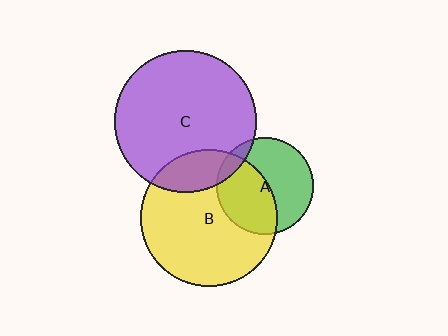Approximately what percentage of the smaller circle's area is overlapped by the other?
Approximately 10%.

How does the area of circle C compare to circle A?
Approximately 2.1 times.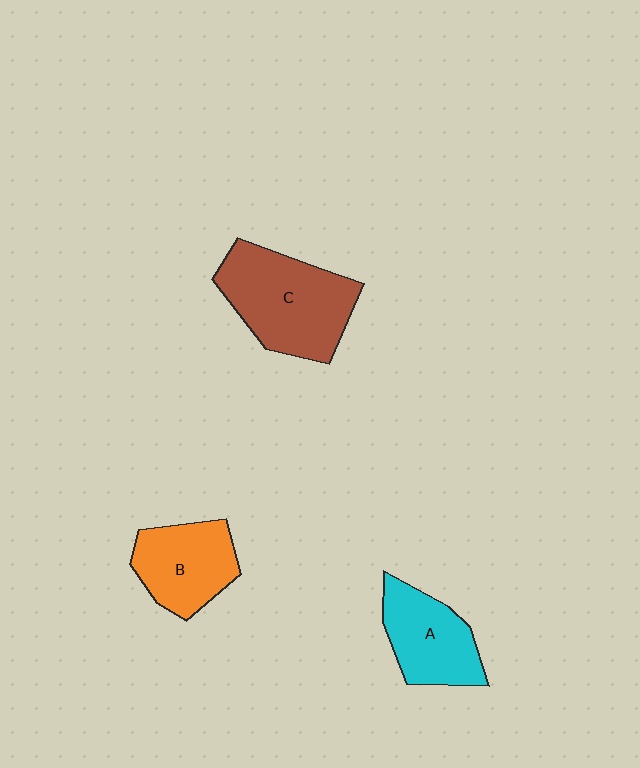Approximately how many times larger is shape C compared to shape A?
Approximately 1.5 times.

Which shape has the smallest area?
Shape A (cyan).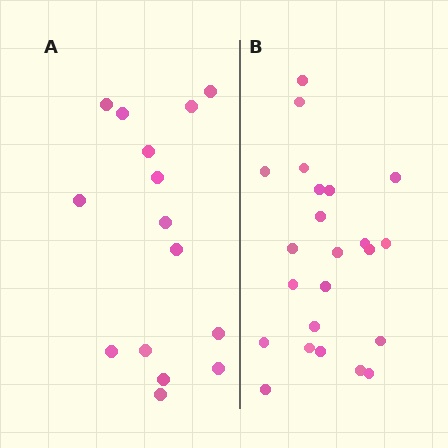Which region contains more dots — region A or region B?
Region B (the right region) has more dots.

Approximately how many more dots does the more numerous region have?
Region B has roughly 8 or so more dots than region A.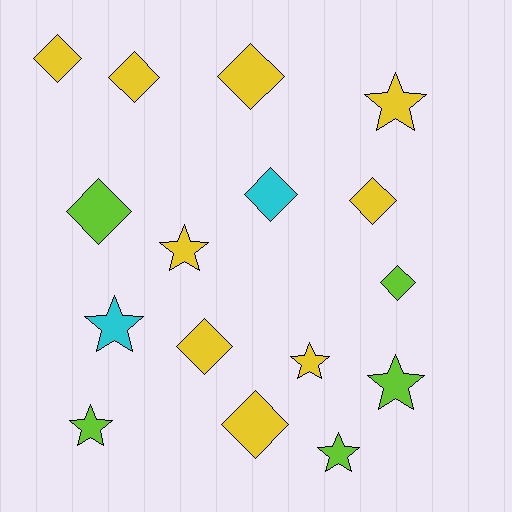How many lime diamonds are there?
There are 2 lime diamonds.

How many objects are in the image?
There are 16 objects.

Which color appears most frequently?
Yellow, with 9 objects.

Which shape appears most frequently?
Diamond, with 9 objects.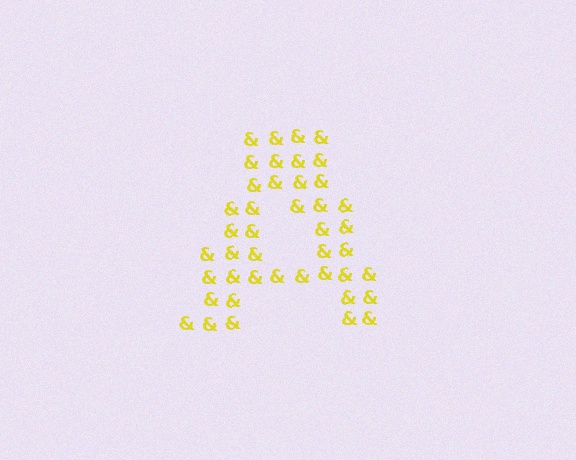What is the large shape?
The large shape is the letter A.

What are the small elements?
The small elements are ampersands.